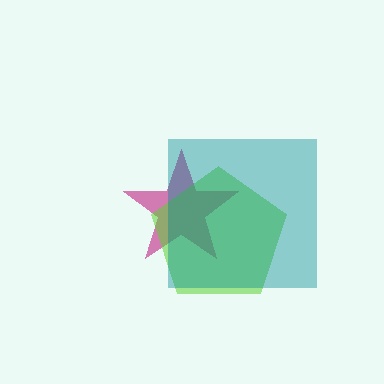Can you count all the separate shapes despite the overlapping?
Yes, there are 3 separate shapes.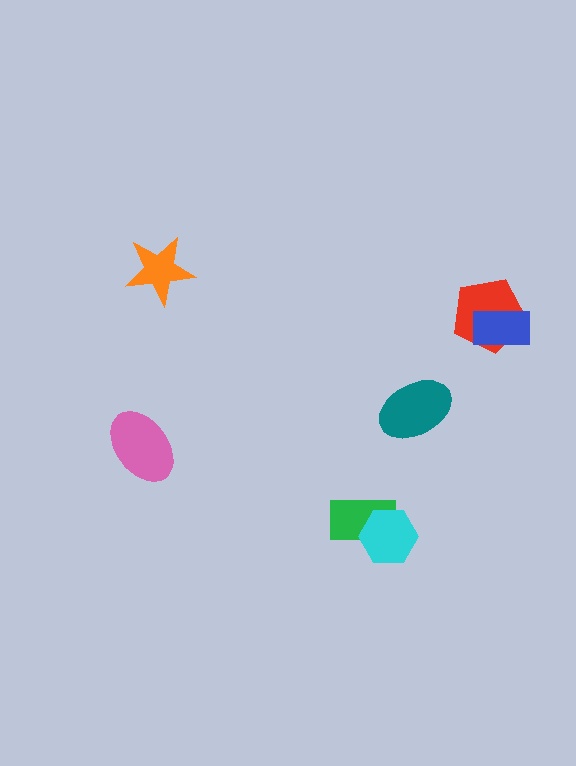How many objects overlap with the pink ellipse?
0 objects overlap with the pink ellipse.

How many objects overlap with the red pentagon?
1 object overlaps with the red pentagon.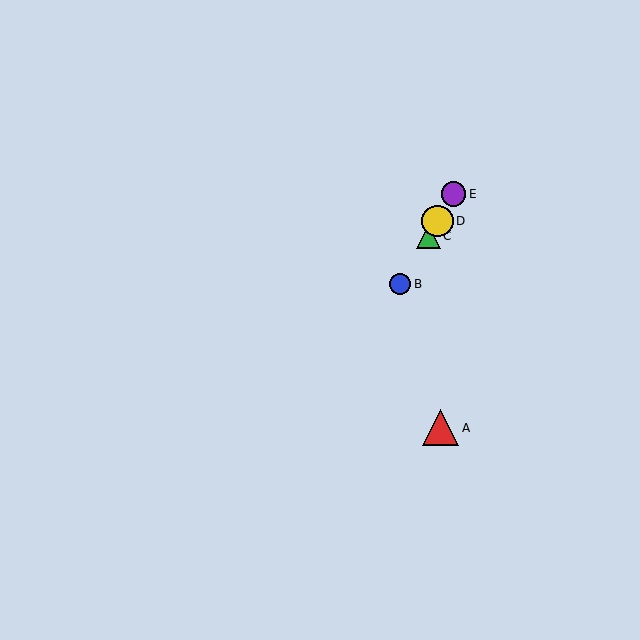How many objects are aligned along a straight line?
4 objects (B, C, D, E) are aligned along a straight line.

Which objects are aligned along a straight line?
Objects B, C, D, E are aligned along a straight line.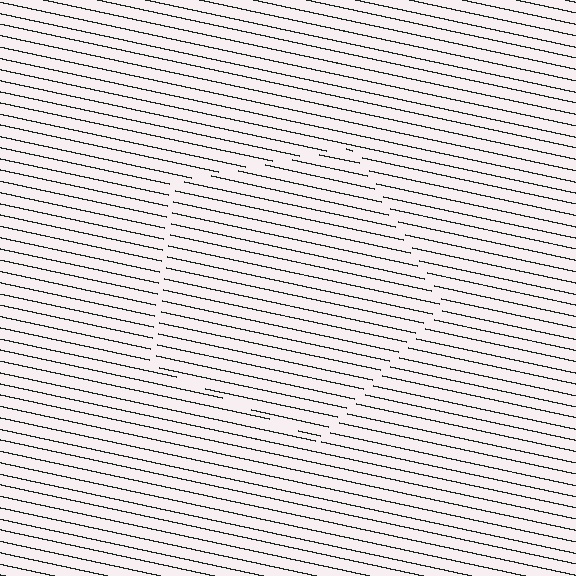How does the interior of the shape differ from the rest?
The interior of the shape contains the same grating, shifted by half a period — the contour is defined by the phase discontinuity where line-ends from the inner and outer gratings abut.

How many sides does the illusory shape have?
5 sides — the line-ends trace a pentagon.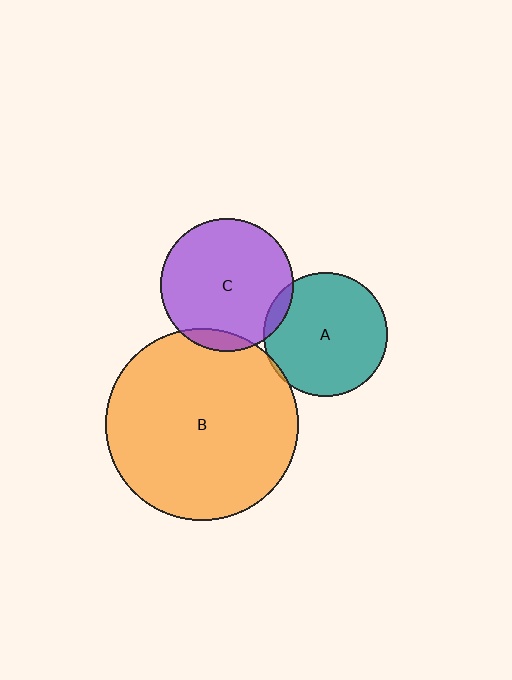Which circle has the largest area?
Circle B (orange).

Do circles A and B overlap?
Yes.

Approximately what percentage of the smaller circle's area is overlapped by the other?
Approximately 5%.